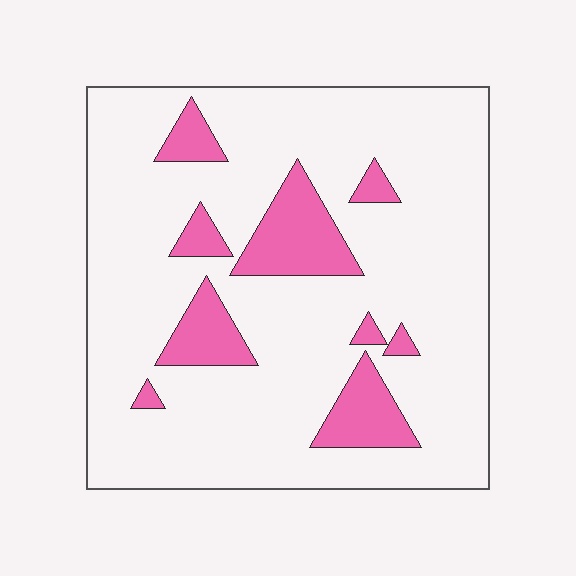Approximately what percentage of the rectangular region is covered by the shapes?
Approximately 15%.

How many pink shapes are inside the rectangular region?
9.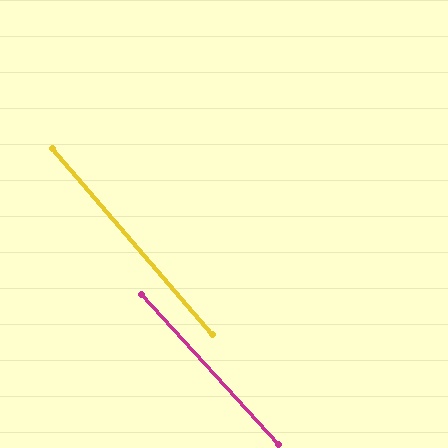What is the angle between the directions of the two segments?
Approximately 2 degrees.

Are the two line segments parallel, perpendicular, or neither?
Parallel — their directions differ by only 1.7°.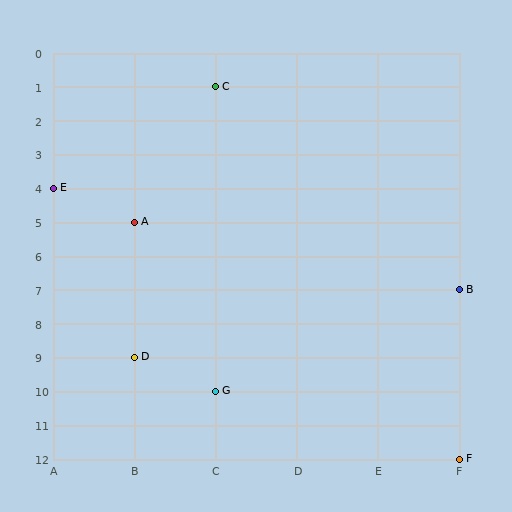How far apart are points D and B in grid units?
Points D and B are 4 columns and 2 rows apart (about 4.5 grid units diagonally).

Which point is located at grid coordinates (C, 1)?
Point C is at (C, 1).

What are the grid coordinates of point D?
Point D is at grid coordinates (B, 9).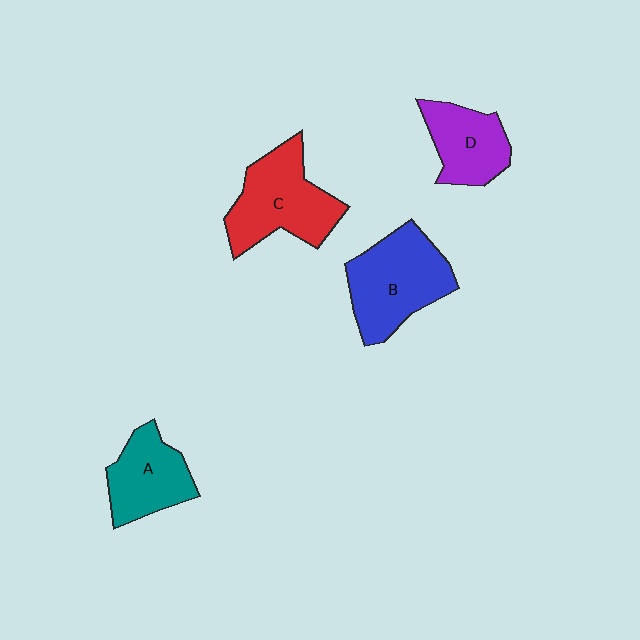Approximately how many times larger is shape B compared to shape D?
Approximately 1.5 times.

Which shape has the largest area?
Shape B (blue).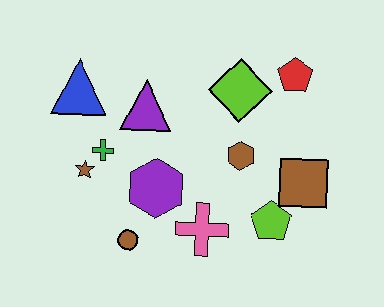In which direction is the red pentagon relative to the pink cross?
The red pentagon is above the pink cross.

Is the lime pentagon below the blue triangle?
Yes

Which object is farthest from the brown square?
The blue triangle is farthest from the brown square.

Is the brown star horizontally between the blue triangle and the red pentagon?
Yes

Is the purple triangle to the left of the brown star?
No